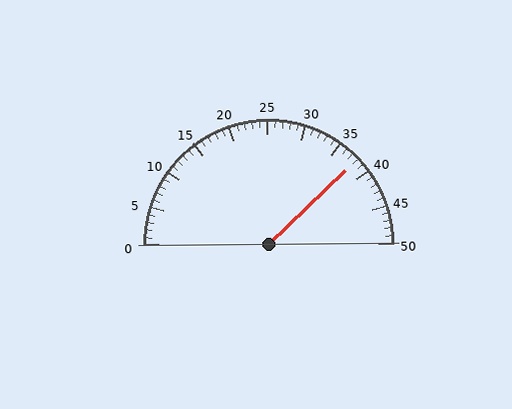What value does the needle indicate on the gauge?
The needle indicates approximately 38.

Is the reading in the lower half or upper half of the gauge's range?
The reading is in the upper half of the range (0 to 50).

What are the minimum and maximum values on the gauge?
The gauge ranges from 0 to 50.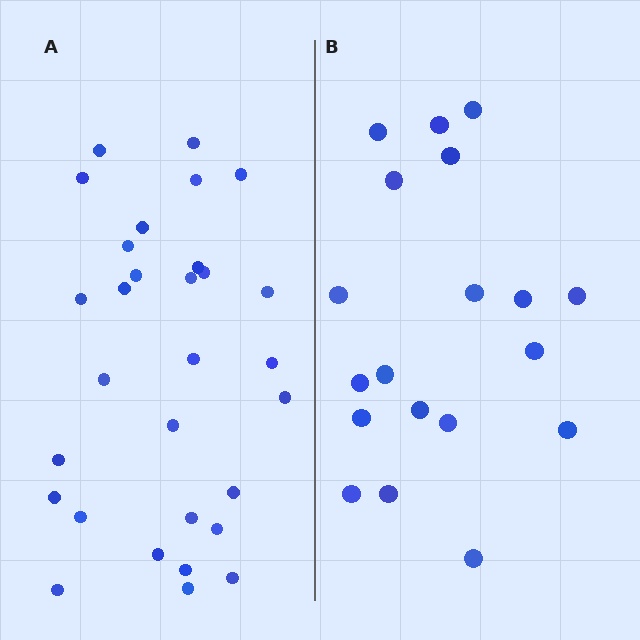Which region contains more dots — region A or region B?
Region A (the left region) has more dots.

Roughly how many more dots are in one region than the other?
Region A has roughly 12 or so more dots than region B.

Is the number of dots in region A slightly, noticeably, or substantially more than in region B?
Region A has substantially more. The ratio is roughly 1.6 to 1.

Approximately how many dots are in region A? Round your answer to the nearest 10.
About 30 dots.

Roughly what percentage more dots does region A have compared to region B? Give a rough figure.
About 60% more.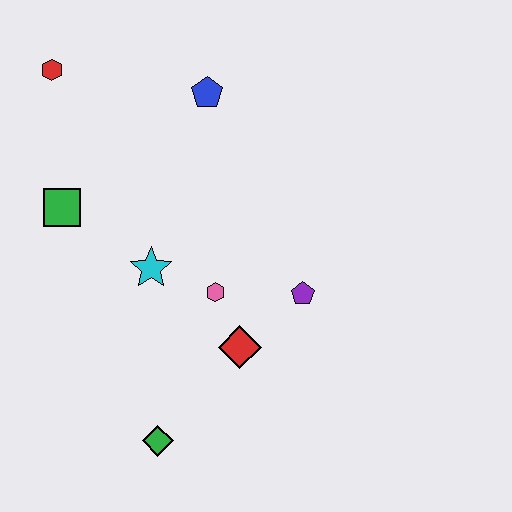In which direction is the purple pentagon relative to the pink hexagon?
The purple pentagon is to the right of the pink hexagon.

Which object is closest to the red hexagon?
The green square is closest to the red hexagon.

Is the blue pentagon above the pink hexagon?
Yes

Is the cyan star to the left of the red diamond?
Yes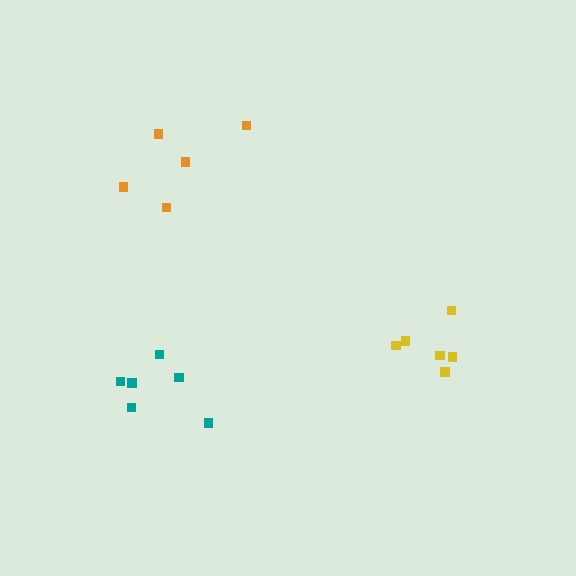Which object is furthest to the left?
The teal cluster is leftmost.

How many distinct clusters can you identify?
There are 3 distinct clusters.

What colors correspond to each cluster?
The clusters are colored: yellow, teal, orange.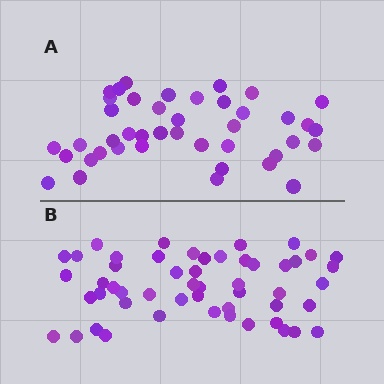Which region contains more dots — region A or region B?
Region B (the bottom region) has more dots.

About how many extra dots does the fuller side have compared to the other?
Region B has roughly 10 or so more dots than region A.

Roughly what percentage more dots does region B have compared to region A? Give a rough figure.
About 25% more.